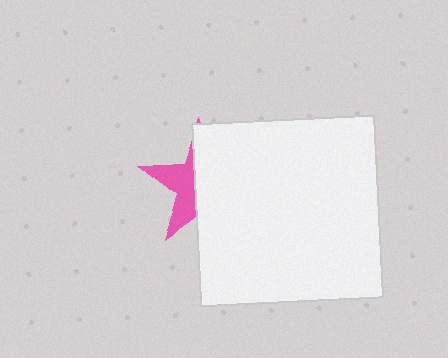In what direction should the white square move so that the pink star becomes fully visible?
The white square should move right. That is the shortest direction to clear the overlap and leave the pink star fully visible.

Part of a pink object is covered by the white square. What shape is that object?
It is a star.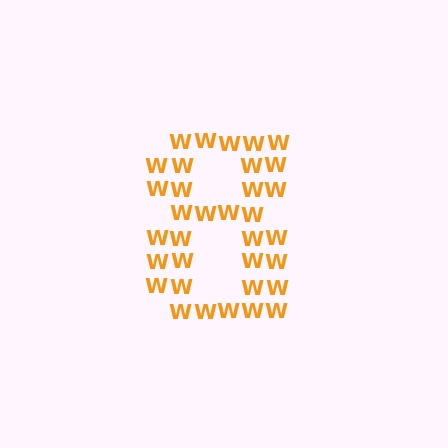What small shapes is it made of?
It is made of small letter W's.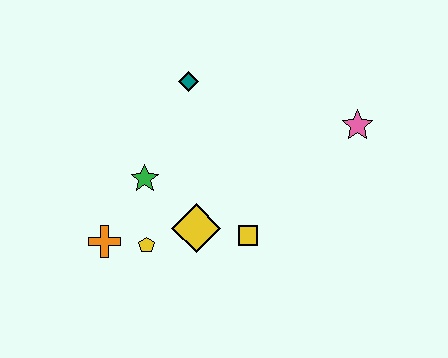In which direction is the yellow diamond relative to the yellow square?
The yellow diamond is to the left of the yellow square.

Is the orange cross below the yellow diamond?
Yes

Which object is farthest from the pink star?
The orange cross is farthest from the pink star.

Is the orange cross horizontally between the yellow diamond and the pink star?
No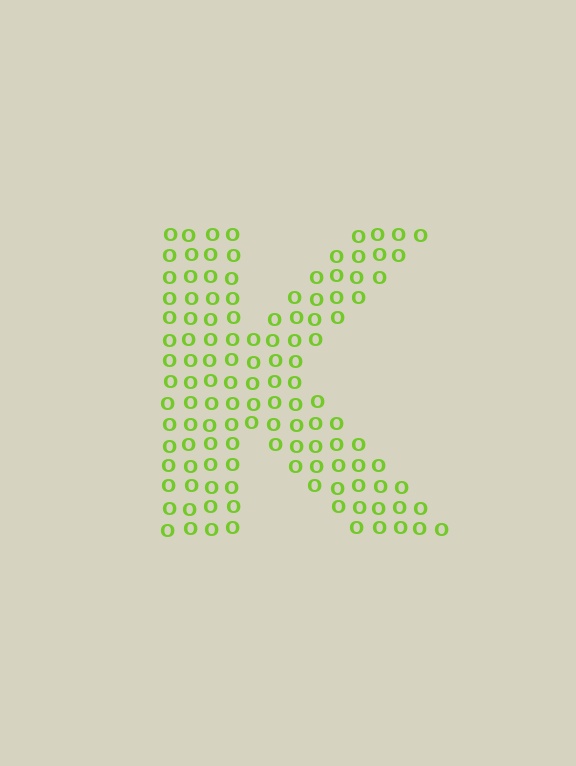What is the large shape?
The large shape is the letter K.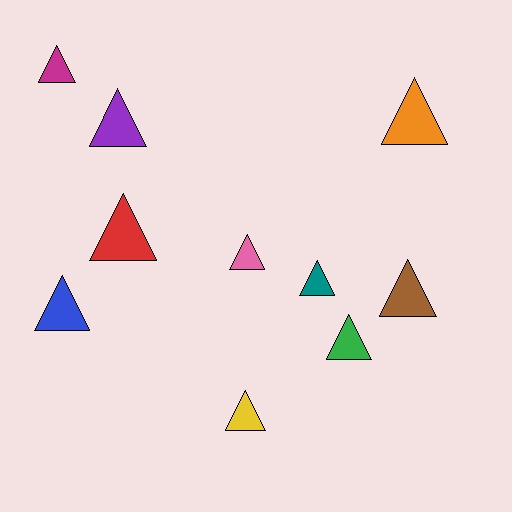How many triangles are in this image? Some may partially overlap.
There are 10 triangles.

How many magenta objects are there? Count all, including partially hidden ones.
There is 1 magenta object.